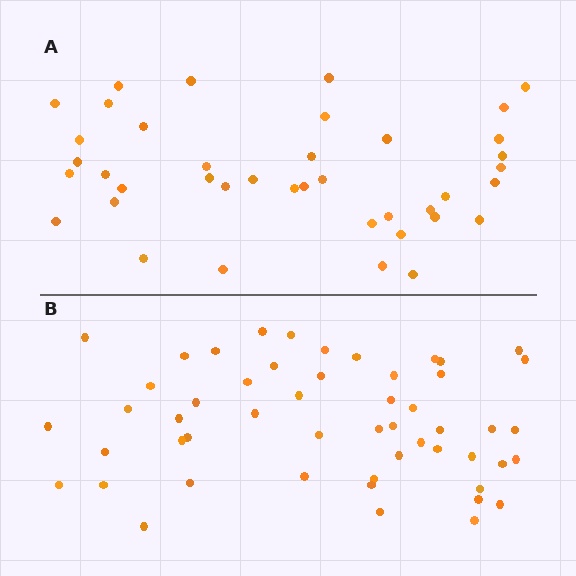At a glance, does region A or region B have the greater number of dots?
Region B (the bottom region) has more dots.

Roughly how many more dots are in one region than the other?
Region B has roughly 12 or so more dots than region A.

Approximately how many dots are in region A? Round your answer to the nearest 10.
About 40 dots.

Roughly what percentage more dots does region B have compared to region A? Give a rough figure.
About 30% more.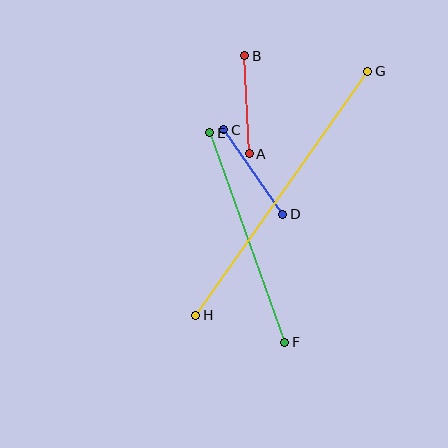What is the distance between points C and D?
The distance is approximately 103 pixels.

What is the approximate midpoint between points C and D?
The midpoint is at approximately (253, 172) pixels.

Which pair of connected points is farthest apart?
Points G and H are farthest apart.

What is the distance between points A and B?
The distance is approximately 98 pixels.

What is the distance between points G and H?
The distance is approximately 298 pixels.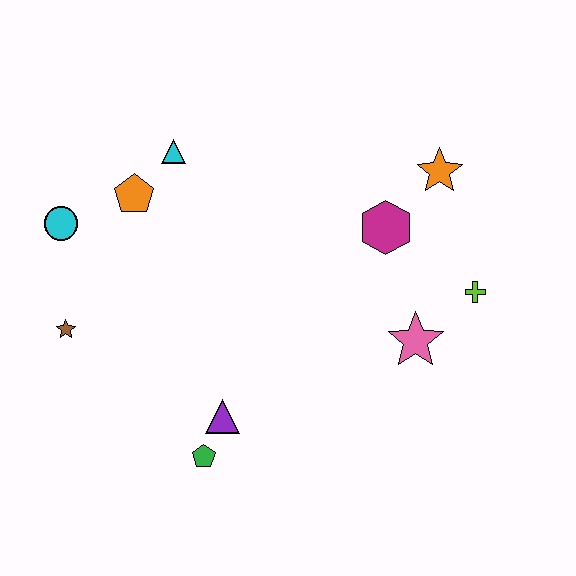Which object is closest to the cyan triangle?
The orange pentagon is closest to the cyan triangle.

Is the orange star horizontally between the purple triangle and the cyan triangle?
No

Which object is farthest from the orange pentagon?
The lime cross is farthest from the orange pentagon.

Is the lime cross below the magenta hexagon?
Yes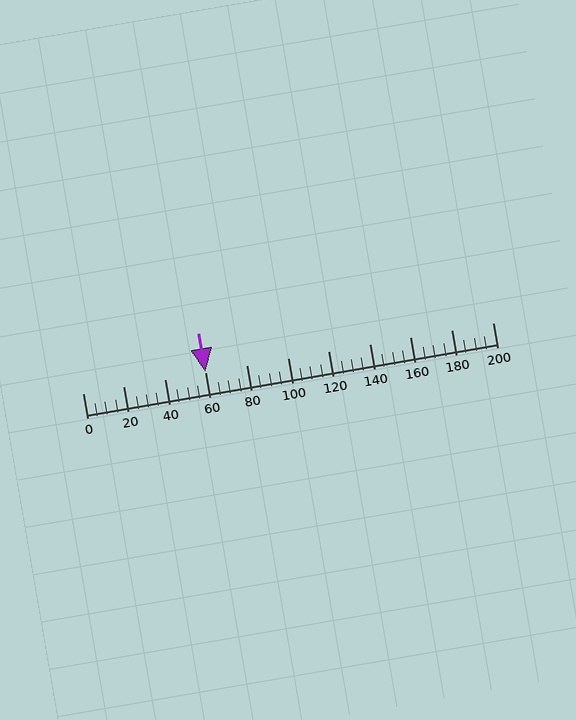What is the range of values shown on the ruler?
The ruler shows values from 0 to 200.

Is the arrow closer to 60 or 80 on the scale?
The arrow is closer to 60.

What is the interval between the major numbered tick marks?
The major tick marks are spaced 20 units apart.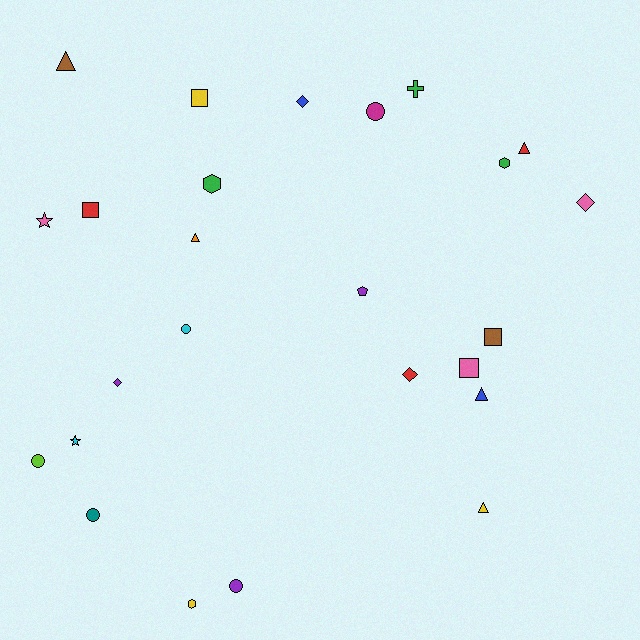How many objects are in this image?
There are 25 objects.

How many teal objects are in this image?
There is 1 teal object.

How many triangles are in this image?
There are 5 triangles.